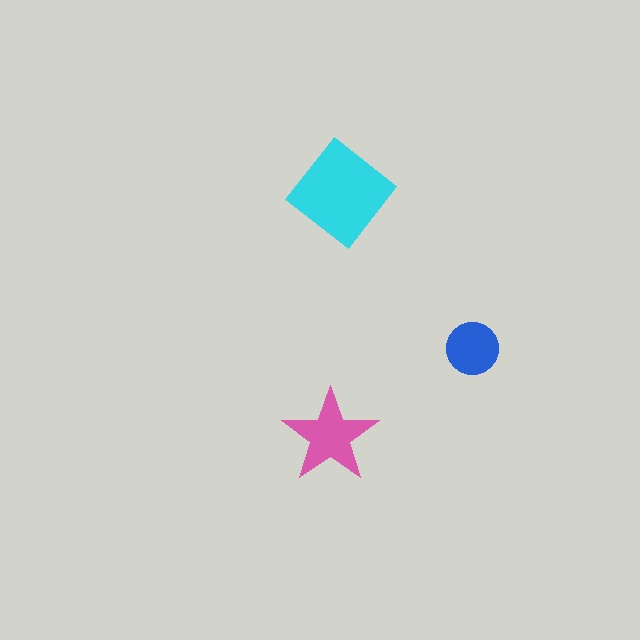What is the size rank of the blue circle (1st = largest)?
3rd.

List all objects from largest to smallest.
The cyan diamond, the pink star, the blue circle.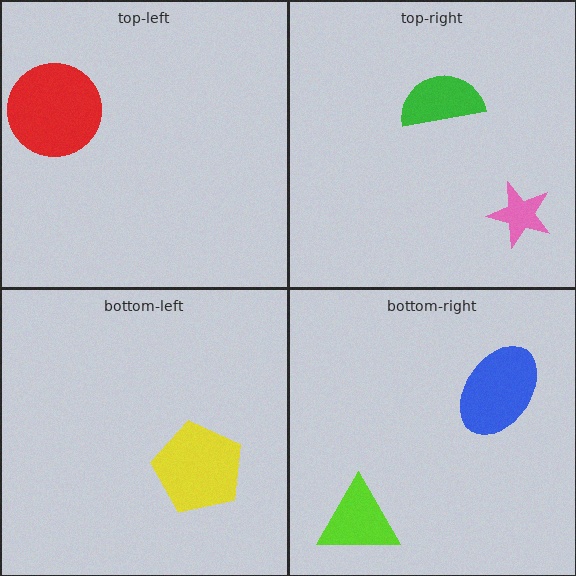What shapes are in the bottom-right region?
The blue ellipse, the lime triangle.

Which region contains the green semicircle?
The top-right region.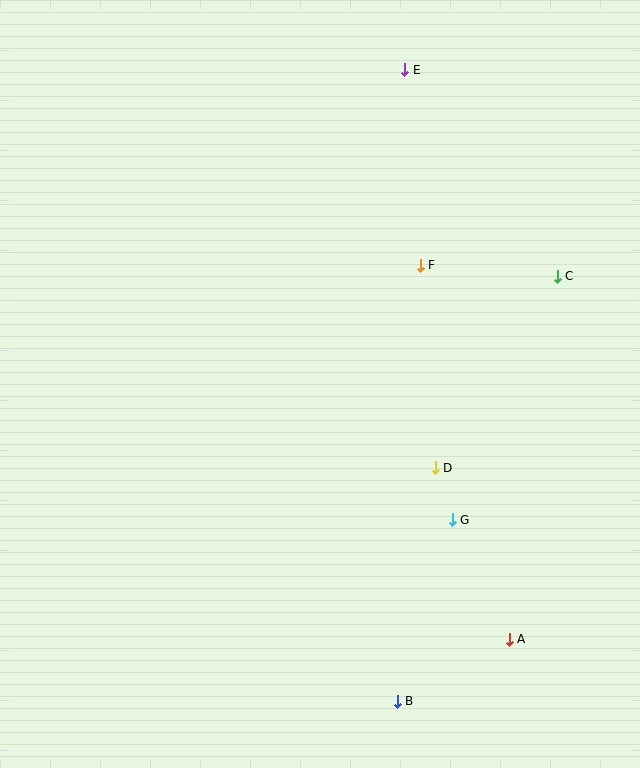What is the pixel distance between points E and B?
The distance between E and B is 631 pixels.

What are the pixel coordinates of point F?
Point F is at (420, 265).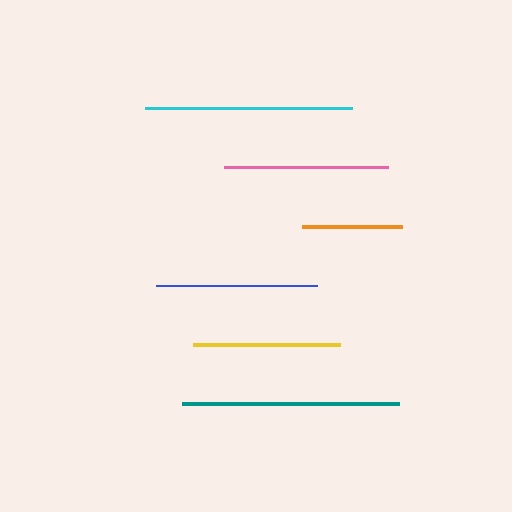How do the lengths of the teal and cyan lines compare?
The teal and cyan lines are approximately the same length.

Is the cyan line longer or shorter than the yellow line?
The cyan line is longer than the yellow line.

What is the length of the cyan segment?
The cyan segment is approximately 206 pixels long.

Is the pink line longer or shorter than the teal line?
The teal line is longer than the pink line.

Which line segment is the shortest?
The orange line is the shortest at approximately 100 pixels.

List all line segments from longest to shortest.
From longest to shortest: teal, cyan, pink, blue, yellow, orange.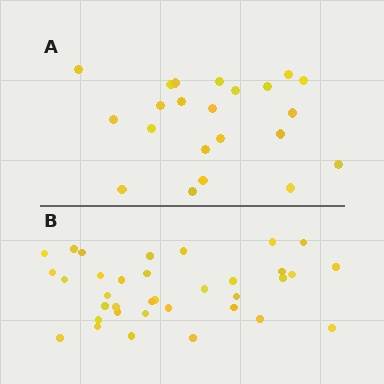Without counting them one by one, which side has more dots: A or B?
Region B (the bottom region) has more dots.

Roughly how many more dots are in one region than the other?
Region B has approximately 15 more dots than region A.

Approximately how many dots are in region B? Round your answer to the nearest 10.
About 40 dots. (The exact count is 35, which rounds to 40.)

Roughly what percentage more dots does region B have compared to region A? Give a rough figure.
About 60% more.